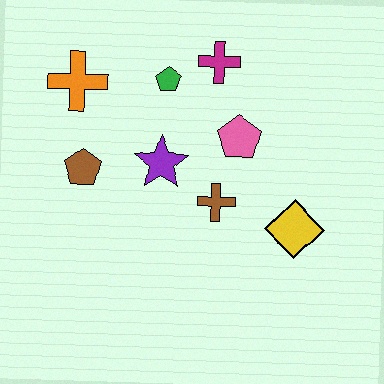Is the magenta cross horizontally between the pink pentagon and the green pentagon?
Yes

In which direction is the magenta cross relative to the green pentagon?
The magenta cross is to the right of the green pentagon.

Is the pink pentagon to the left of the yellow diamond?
Yes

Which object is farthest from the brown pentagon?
The yellow diamond is farthest from the brown pentagon.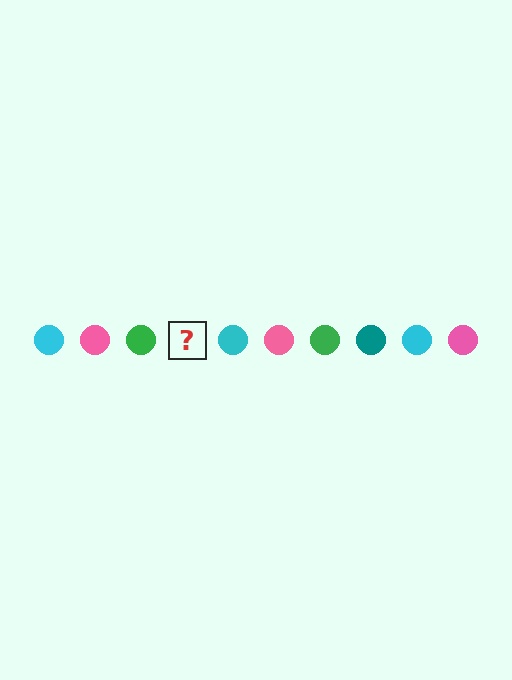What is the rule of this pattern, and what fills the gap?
The rule is that the pattern cycles through cyan, pink, green, teal circles. The gap should be filled with a teal circle.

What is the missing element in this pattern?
The missing element is a teal circle.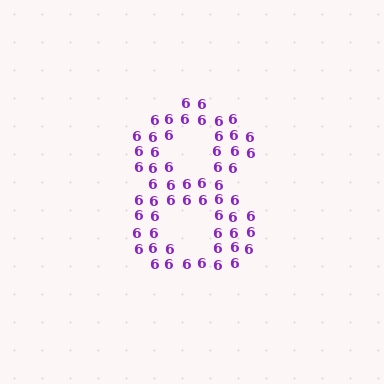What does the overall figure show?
The overall figure shows the digit 8.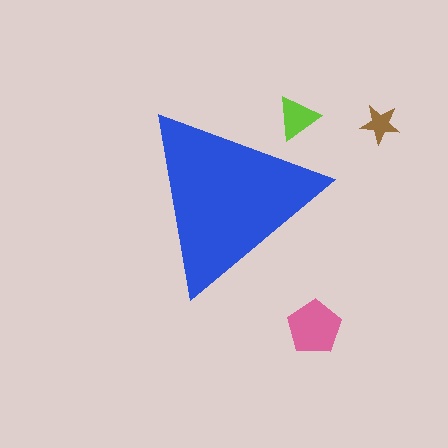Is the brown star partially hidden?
No, the brown star is fully visible.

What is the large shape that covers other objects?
A blue triangle.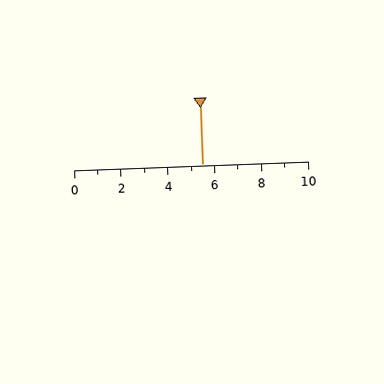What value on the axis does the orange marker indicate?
The marker indicates approximately 5.5.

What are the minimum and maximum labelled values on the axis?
The axis runs from 0 to 10.